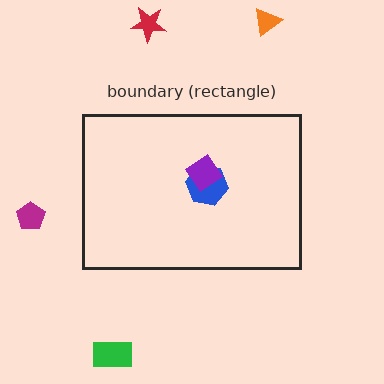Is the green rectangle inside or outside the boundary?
Outside.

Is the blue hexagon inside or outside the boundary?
Inside.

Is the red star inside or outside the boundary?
Outside.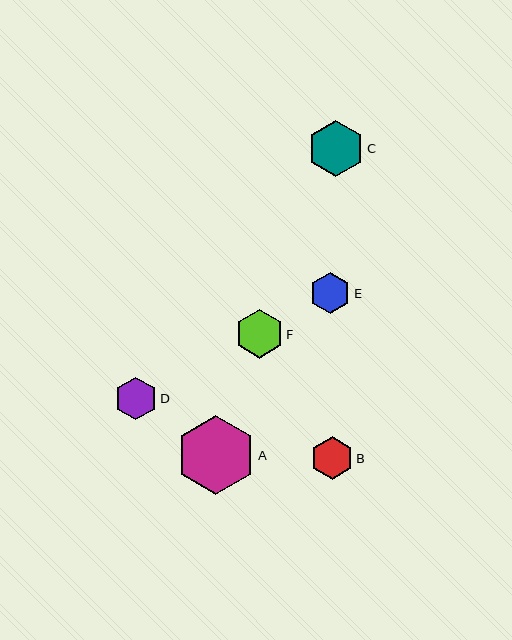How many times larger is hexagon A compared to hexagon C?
Hexagon A is approximately 1.4 times the size of hexagon C.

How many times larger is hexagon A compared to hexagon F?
Hexagon A is approximately 1.6 times the size of hexagon F.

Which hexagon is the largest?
Hexagon A is the largest with a size of approximately 79 pixels.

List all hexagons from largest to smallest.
From largest to smallest: A, C, F, B, D, E.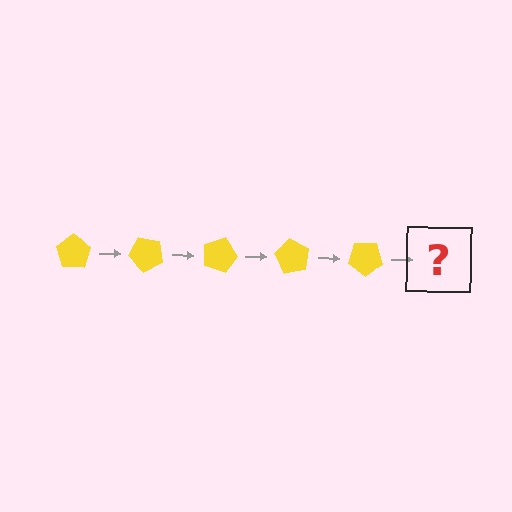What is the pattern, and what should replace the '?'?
The pattern is that the pentagon rotates 45 degrees each step. The '?' should be a yellow pentagon rotated 225 degrees.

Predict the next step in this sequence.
The next step is a yellow pentagon rotated 225 degrees.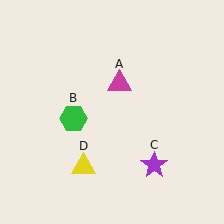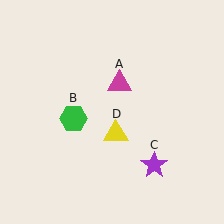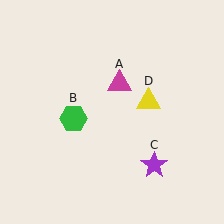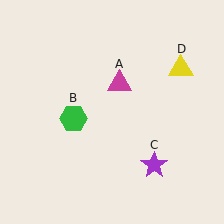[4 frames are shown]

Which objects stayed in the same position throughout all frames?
Magenta triangle (object A) and green hexagon (object B) and purple star (object C) remained stationary.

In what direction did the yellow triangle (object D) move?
The yellow triangle (object D) moved up and to the right.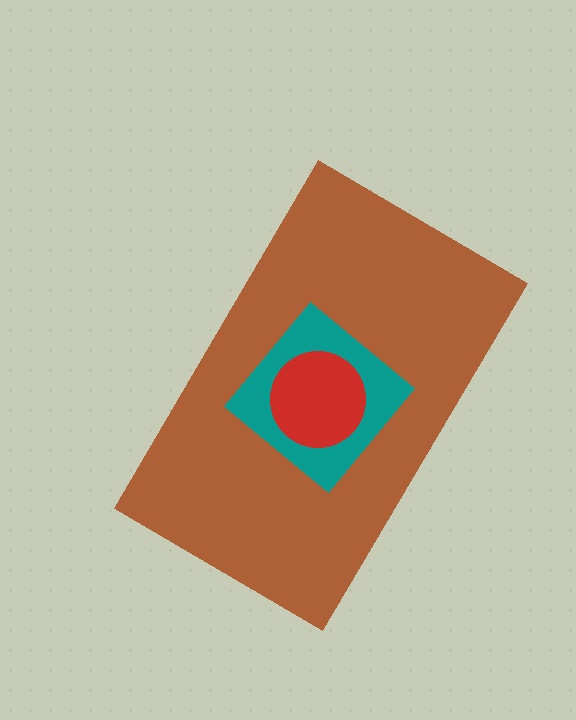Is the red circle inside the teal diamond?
Yes.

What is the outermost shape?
The brown rectangle.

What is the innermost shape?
The red circle.